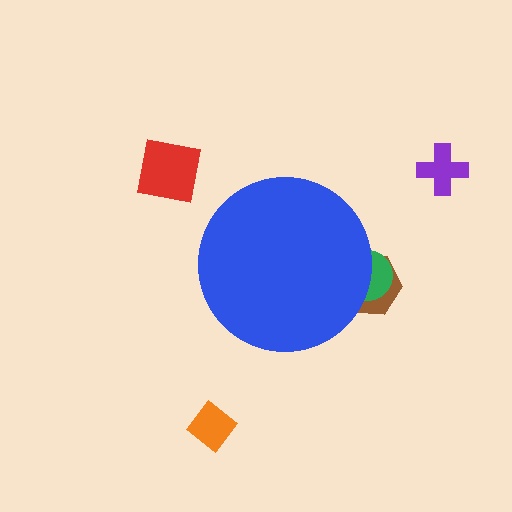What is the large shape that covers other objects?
A blue circle.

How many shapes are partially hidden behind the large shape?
2 shapes are partially hidden.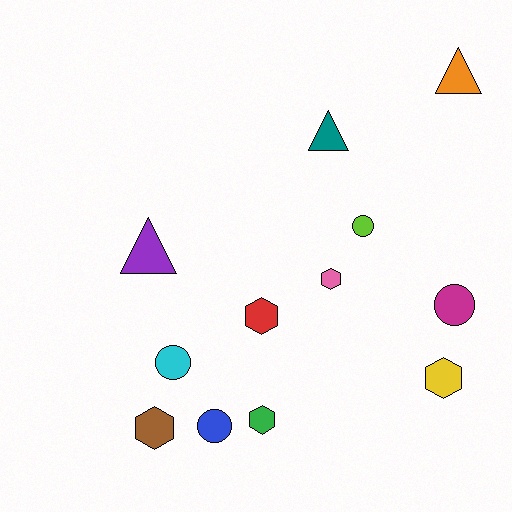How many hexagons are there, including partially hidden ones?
There are 5 hexagons.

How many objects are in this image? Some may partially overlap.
There are 12 objects.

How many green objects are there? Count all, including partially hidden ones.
There is 1 green object.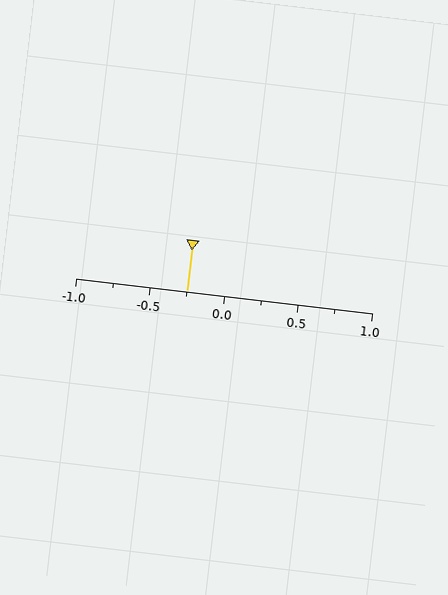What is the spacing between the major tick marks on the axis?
The major ticks are spaced 0.5 apart.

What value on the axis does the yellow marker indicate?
The marker indicates approximately -0.25.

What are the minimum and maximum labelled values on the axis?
The axis runs from -1.0 to 1.0.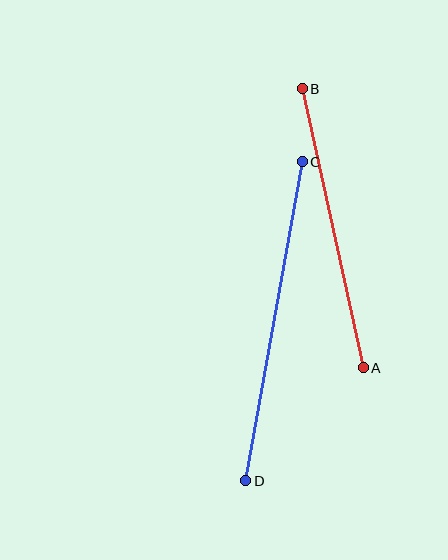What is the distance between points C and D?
The distance is approximately 324 pixels.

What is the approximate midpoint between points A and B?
The midpoint is at approximately (333, 228) pixels.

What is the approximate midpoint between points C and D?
The midpoint is at approximately (274, 321) pixels.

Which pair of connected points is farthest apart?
Points C and D are farthest apart.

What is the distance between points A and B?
The distance is approximately 286 pixels.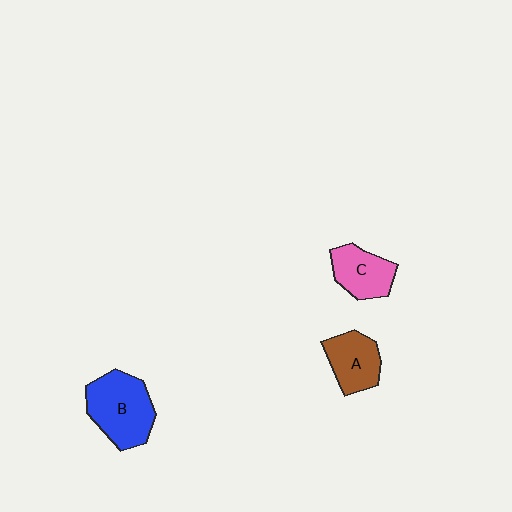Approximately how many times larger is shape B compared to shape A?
Approximately 1.5 times.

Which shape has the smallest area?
Shape C (pink).